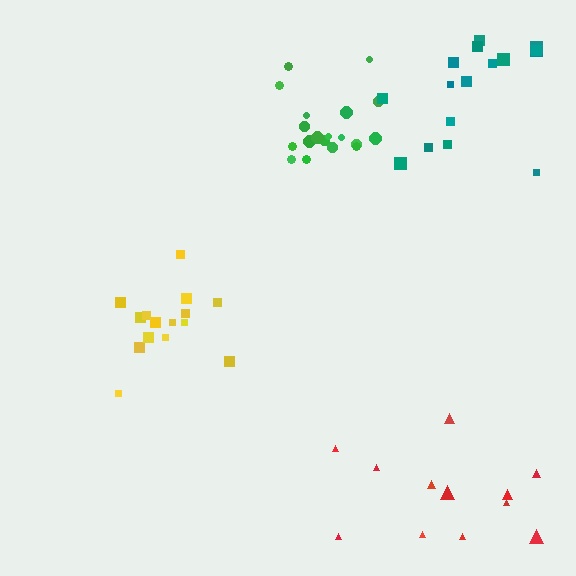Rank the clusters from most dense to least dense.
green, yellow, teal, red.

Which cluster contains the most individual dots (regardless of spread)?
Green (19).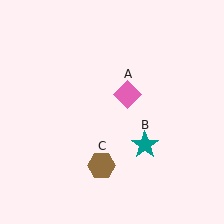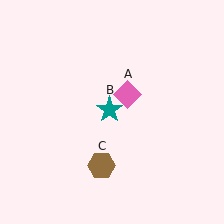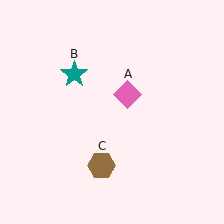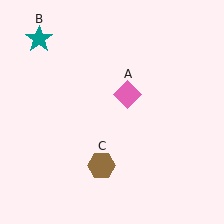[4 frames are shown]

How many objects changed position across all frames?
1 object changed position: teal star (object B).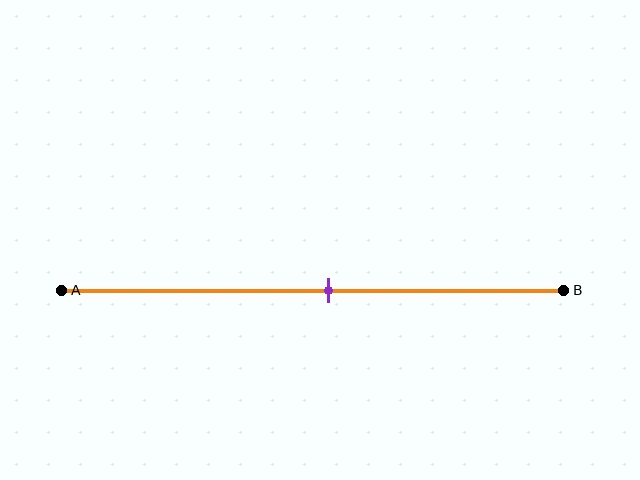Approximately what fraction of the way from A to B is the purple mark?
The purple mark is approximately 55% of the way from A to B.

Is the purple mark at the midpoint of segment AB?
No, the mark is at about 55% from A, not at the 50% midpoint.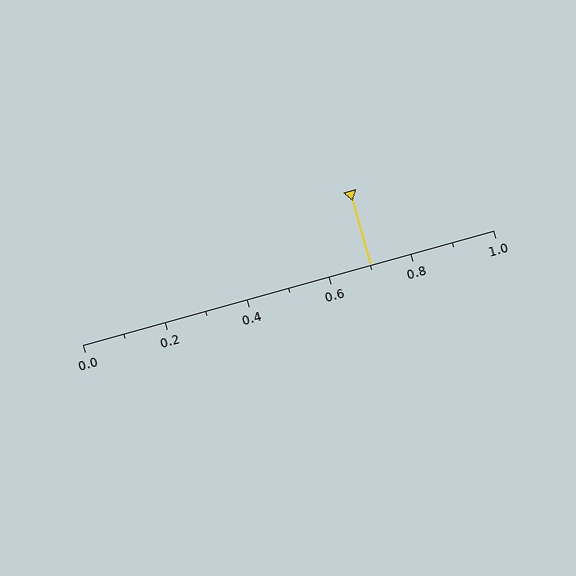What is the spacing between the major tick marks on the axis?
The major ticks are spaced 0.2 apart.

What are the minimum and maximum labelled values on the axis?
The axis runs from 0.0 to 1.0.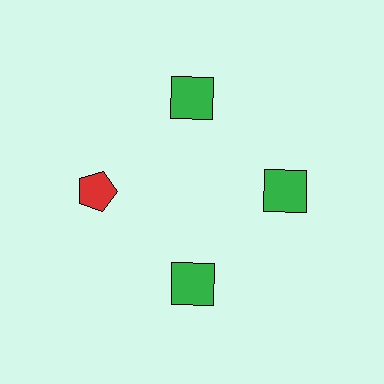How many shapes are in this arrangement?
There are 4 shapes arranged in a ring pattern.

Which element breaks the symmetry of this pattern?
The red pentagon at roughly the 9 o'clock position breaks the symmetry. All other shapes are green squares.